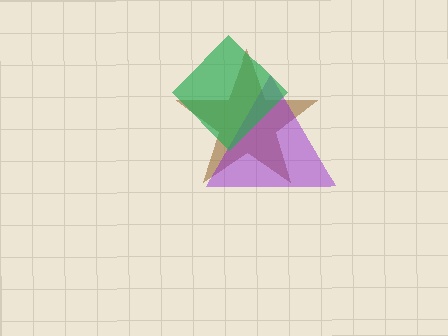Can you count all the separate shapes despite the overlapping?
Yes, there are 3 separate shapes.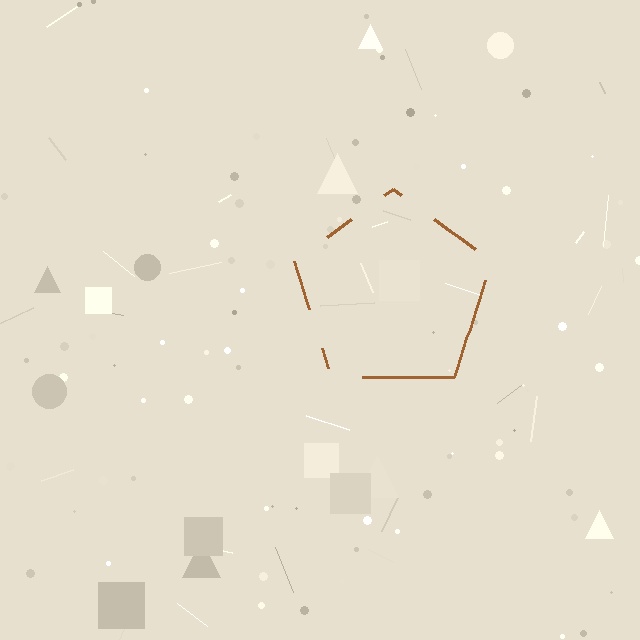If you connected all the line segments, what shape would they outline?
They would outline a pentagon.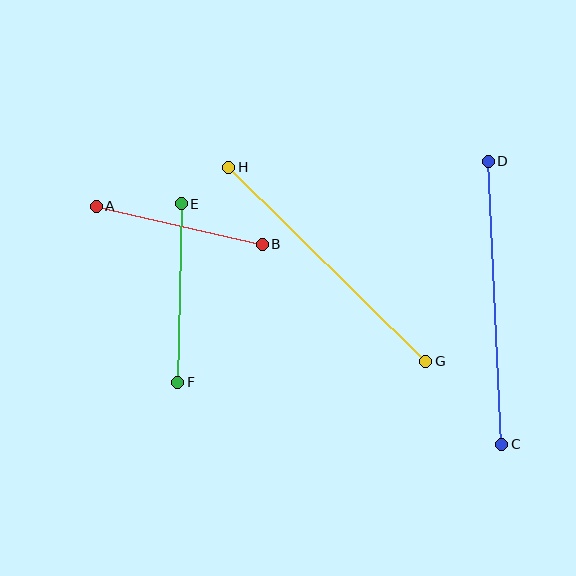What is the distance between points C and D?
The distance is approximately 283 pixels.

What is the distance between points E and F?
The distance is approximately 179 pixels.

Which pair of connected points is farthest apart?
Points C and D are farthest apart.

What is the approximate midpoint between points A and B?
The midpoint is at approximately (179, 225) pixels.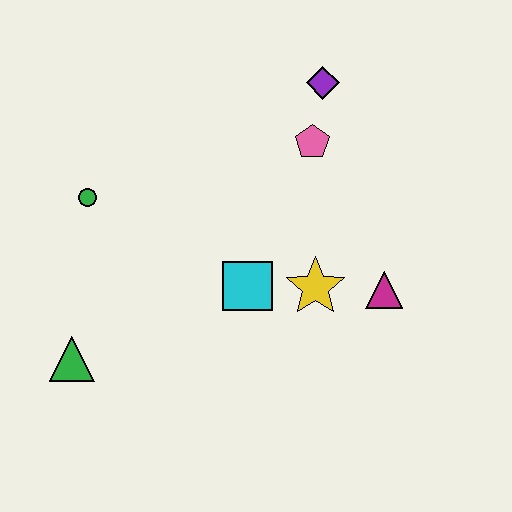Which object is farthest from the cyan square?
The purple diamond is farthest from the cyan square.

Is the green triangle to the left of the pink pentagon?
Yes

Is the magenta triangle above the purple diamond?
No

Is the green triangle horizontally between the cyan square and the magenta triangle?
No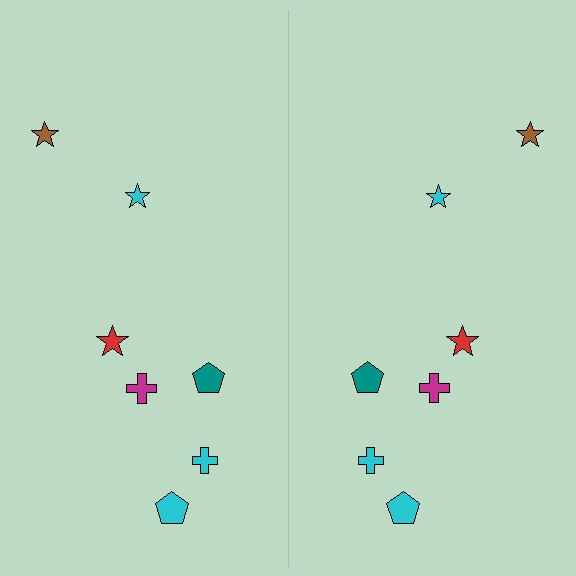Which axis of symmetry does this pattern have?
The pattern has a vertical axis of symmetry running through the center of the image.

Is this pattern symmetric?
Yes, this pattern has bilateral (reflection) symmetry.